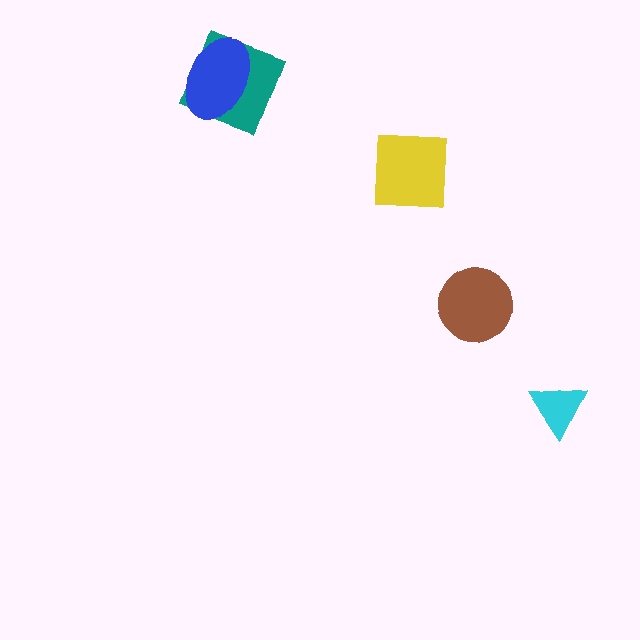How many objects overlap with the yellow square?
0 objects overlap with the yellow square.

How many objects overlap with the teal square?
1 object overlaps with the teal square.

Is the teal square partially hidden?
Yes, it is partially covered by another shape.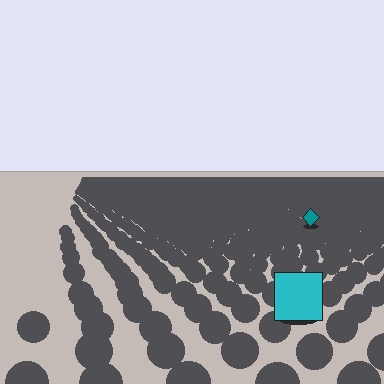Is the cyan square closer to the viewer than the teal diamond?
Yes. The cyan square is closer — you can tell from the texture gradient: the ground texture is coarser near it.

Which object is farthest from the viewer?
The teal diamond is farthest from the viewer. It appears smaller and the ground texture around it is denser.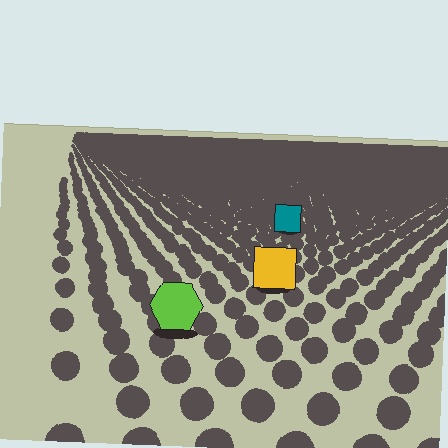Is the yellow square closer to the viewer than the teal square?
Yes. The yellow square is closer — you can tell from the texture gradient: the ground texture is coarser near it.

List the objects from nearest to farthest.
From nearest to farthest: the lime hexagon, the yellow square, the teal square.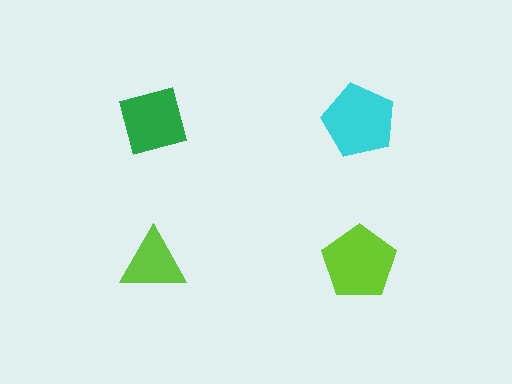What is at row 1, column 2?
A cyan pentagon.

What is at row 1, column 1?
A green diamond.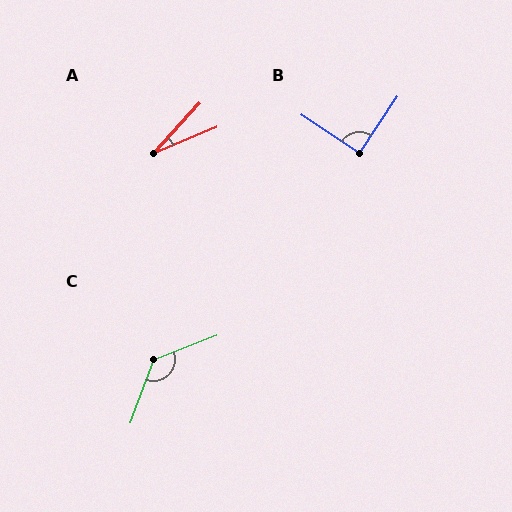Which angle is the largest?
C, at approximately 131 degrees.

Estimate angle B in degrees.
Approximately 90 degrees.